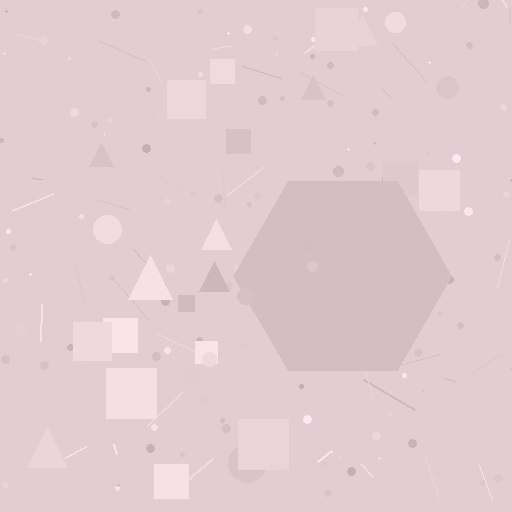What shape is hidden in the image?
A hexagon is hidden in the image.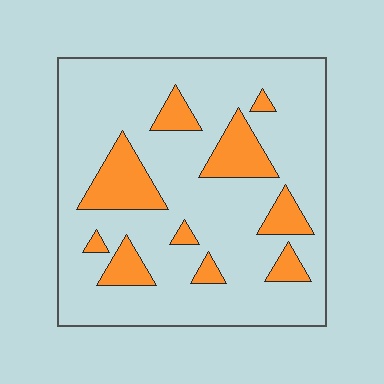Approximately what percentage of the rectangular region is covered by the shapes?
Approximately 20%.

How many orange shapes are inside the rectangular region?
10.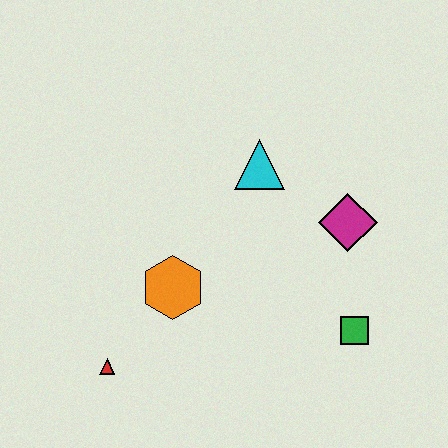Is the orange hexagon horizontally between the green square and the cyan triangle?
No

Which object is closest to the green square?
The magenta diamond is closest to the green square.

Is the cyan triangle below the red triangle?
No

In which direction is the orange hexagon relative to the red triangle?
The orange hexagon is above the red triangle.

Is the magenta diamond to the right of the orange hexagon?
Yes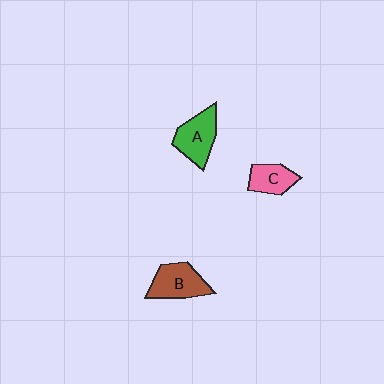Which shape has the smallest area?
Shape C (pink).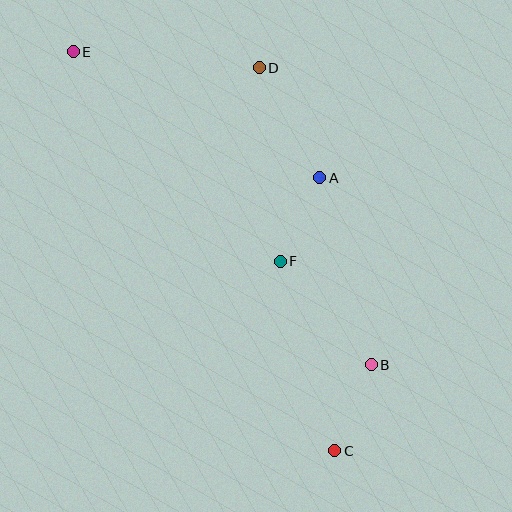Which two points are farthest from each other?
Points C and E are farthest from each other.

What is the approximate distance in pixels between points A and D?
The distance between A and D is approximately 126 pixels.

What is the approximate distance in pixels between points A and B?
The distance between A and B is approximately 194 pixels.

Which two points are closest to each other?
Points A and F are closest to each other.